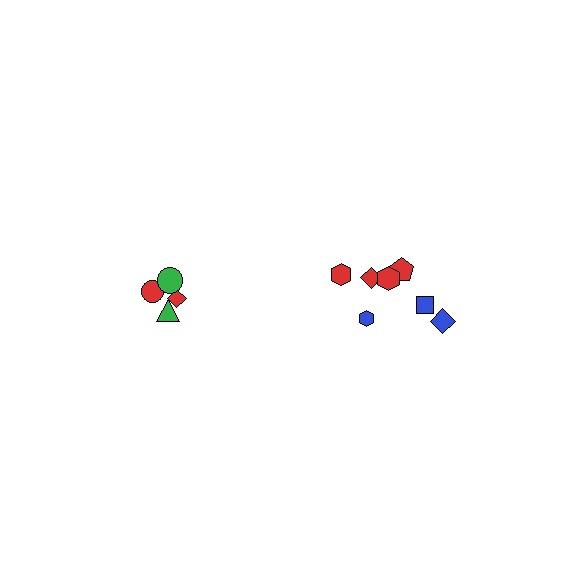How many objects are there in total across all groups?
There are 11 objects.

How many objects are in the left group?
There are 4 objects.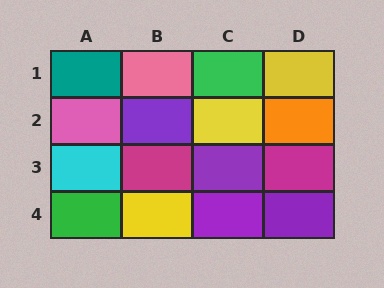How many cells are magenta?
2 cells are magenta.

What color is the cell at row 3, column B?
Magenta.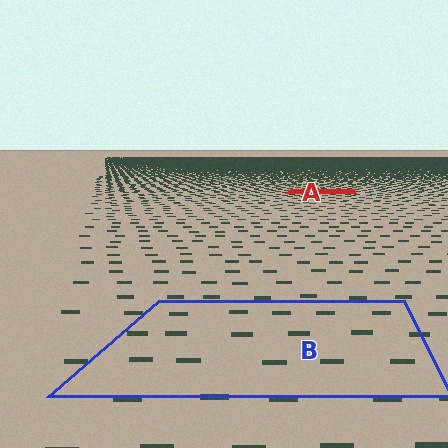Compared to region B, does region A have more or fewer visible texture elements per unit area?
Region A has more texture elements per unit area — they are packed more densely because it is farther away.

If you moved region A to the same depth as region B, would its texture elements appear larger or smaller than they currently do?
They would appear larger. At a closer depth, the same texture elements are projected at a bigger on-screen size.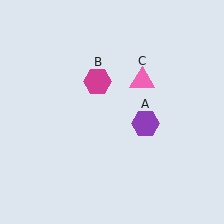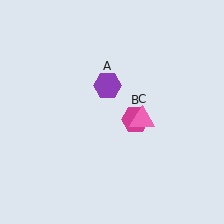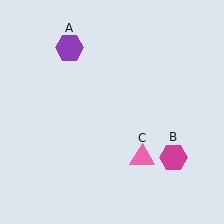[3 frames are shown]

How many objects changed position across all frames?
3 objects changed position: purple hexagon (object A), magenta hexagon (object B), pink triangle (object C).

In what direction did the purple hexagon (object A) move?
The purple hexagon (object A) moved up and to the left.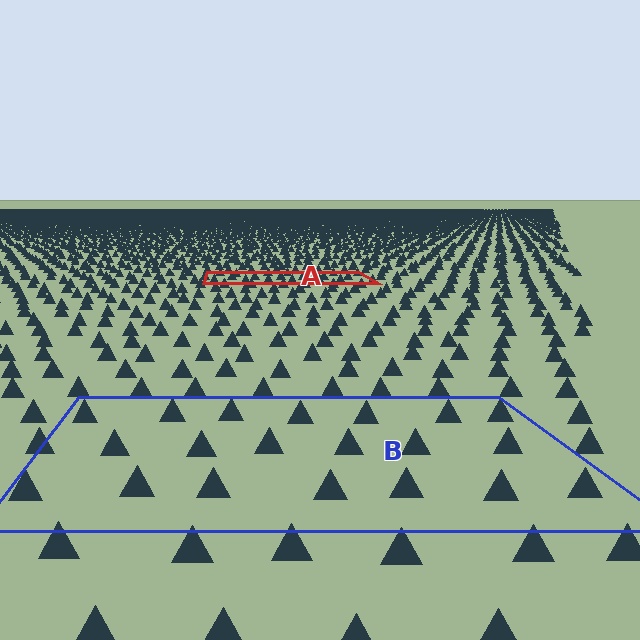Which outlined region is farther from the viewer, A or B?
Region A is farther from the viewer — the texture elements inside it appear smaller and more densely packed.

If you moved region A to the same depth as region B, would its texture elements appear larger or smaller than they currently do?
They would appear larger. At a closer depth, the same texture elements are projected at a bigger on-screen size.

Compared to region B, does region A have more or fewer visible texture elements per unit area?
Region A has more texture elements per unit area — they are packed more densely because it is farther away.